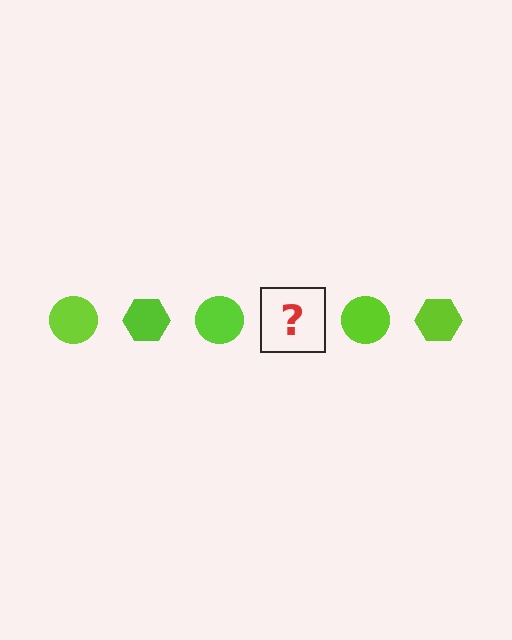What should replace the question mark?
The question mark should be replaced with a lime hexagon.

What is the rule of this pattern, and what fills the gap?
The rule is that the pattern cycles through circle, hexagon shapes in lime. The gap should be filled with a lime hexagon.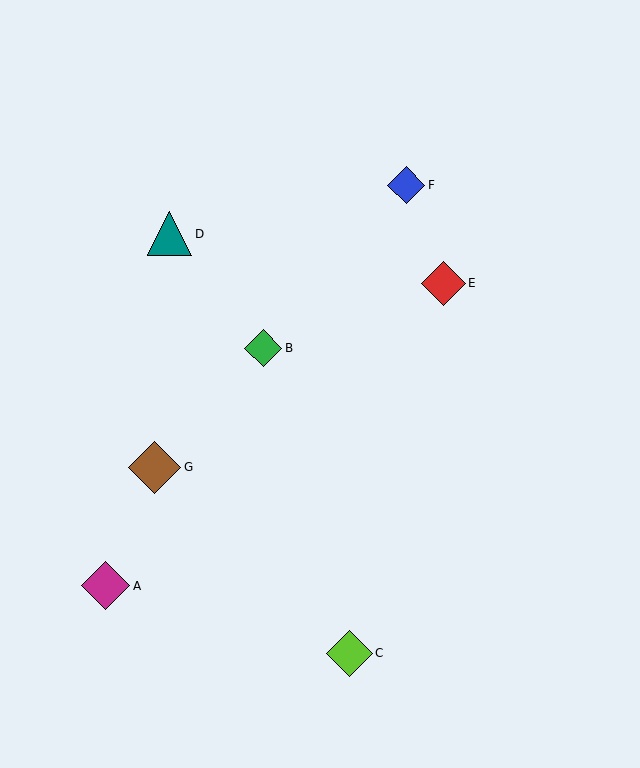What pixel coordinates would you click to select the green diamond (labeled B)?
Click at (263, 348) to select the green diamond B.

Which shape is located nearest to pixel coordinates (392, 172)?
The blue diamond (labeled F) at (406, 185) is nearest to that location.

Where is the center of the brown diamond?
The center of the brown diamond is at (154, 467).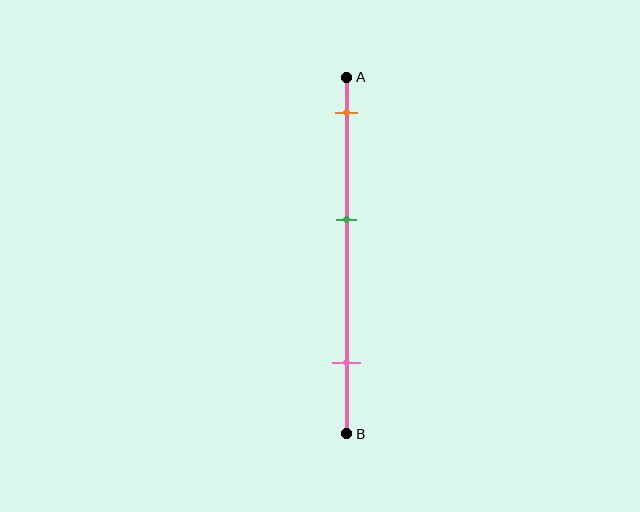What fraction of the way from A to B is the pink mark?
The pink mark is approximately 80% (0.8) of the way from A to B.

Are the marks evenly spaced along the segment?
Yes, the marks are approximately evenly spaced.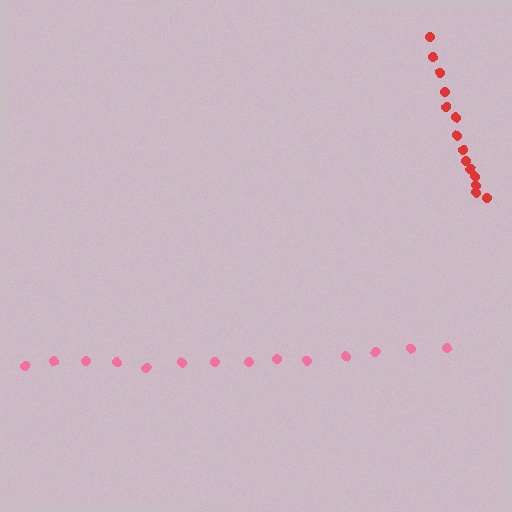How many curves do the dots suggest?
There are 2 distinct paths.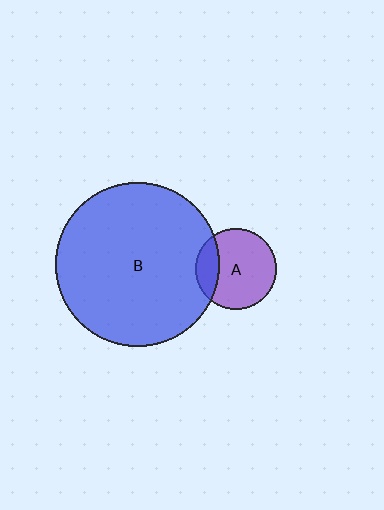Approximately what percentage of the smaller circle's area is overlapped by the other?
Approximately 20%.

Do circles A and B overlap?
Yes.